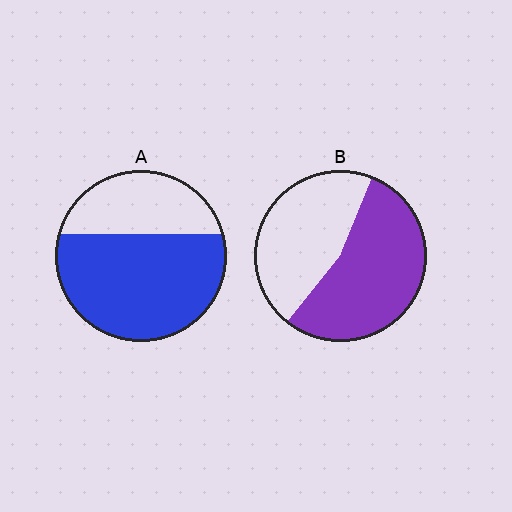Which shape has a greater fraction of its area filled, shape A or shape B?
Shape A.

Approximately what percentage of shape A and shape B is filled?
A is approximately 65% and B is approximately 55%.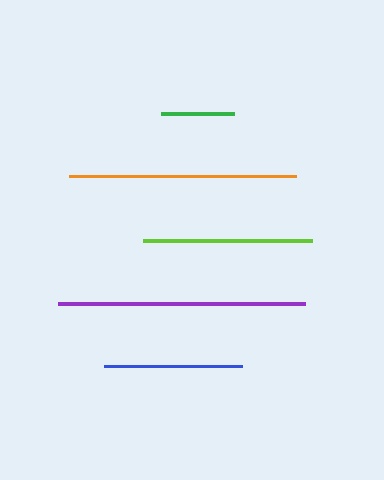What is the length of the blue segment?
The blue segment is approximately 139 pixels long.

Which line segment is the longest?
The purple line is the longest at approximately 248 pixels.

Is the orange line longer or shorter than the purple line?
The purple line is longer than the orange line.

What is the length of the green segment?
The green segment is approximately 72 pixels long.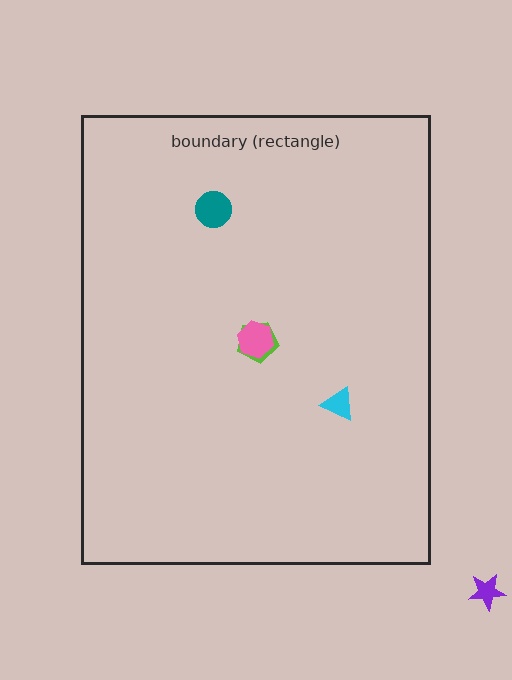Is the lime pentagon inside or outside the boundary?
Inside.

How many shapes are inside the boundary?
4 inside, 1 outside.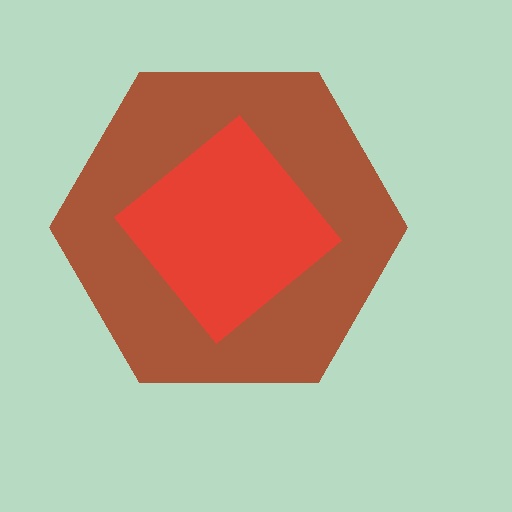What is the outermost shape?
The brown hexagon.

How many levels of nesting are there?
2.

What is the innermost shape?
The red diamond.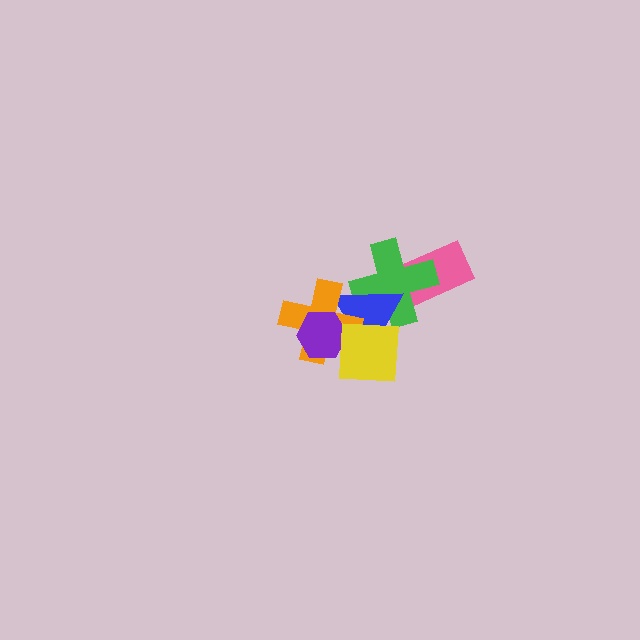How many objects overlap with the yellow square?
4 objects overlap with the yellow square.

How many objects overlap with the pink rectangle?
1 object overlaps with the pink rectangle.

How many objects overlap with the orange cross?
3 objects overlap with the orange cross.